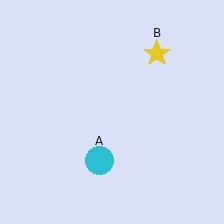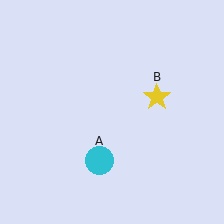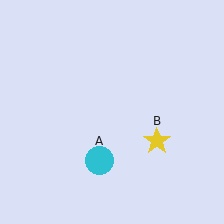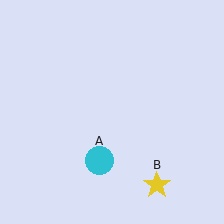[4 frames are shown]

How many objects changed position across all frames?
1 object changed position: yellow star (object B).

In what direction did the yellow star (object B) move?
The yellow star (object B) moved down.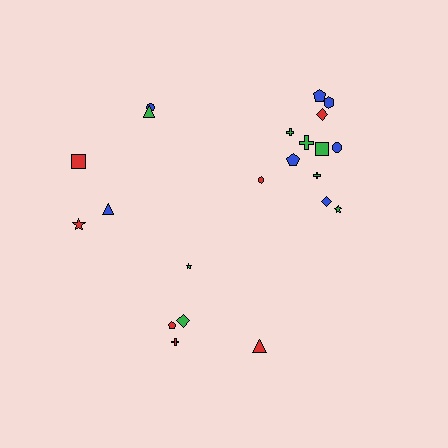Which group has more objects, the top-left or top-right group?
The top-right group.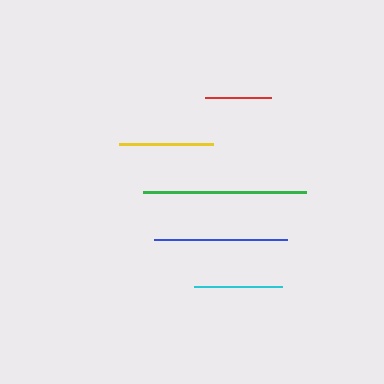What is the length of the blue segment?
The blue segment is approximately 133 pixels long.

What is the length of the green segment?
The green segment is approximately 162 pixels long.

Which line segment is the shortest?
The red line is the shortest at approximately 66 pixels.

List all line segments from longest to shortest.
From longest to shortest: green, blue, yellow, cyan, red.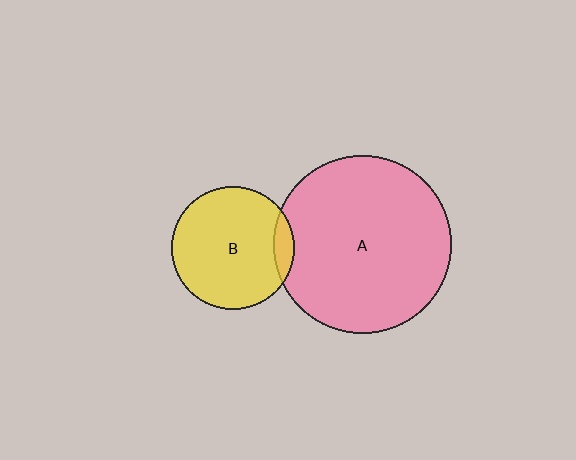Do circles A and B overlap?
Yes.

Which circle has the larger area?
Circle A (pink).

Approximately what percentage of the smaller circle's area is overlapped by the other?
Approximately 10%.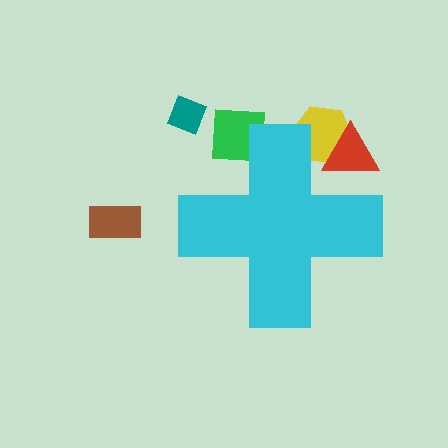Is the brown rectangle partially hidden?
No, the brown rectangle is fully visible.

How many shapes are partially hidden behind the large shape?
3 shapes are partially hidden.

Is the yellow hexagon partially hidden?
Yes, the yellow hexagon is partially hidden behind the cyan cross.